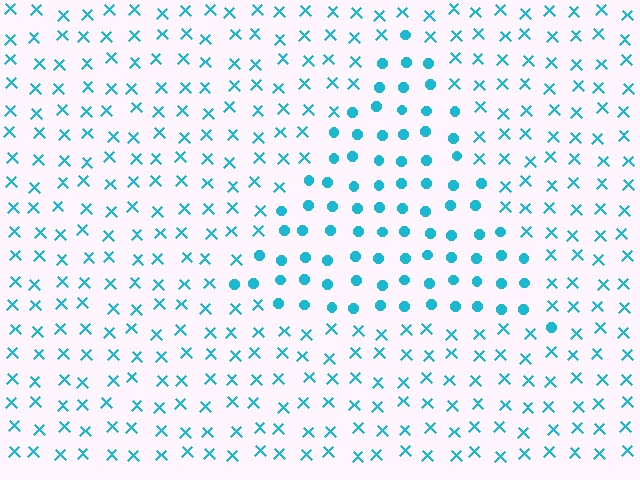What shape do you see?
I see a triangle.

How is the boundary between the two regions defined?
The boundary is defined by a change in element shape: circles inside vs. X marks outside. All elements share the same color and spacing.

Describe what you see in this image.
The image is filled with small cyan elements arranged in a uniform grid. A triangle-shaped region contains circles, while the surrounding area contains X marks. The boundary is defined purely by the change in element shape.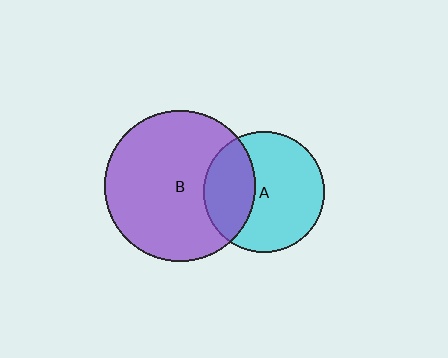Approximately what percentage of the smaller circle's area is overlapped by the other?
Approximately 35%.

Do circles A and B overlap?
Yes.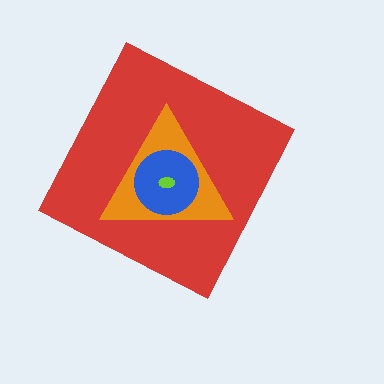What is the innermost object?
The lime ellipse.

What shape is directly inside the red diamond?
The orange triangle.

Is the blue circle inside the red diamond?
Yes.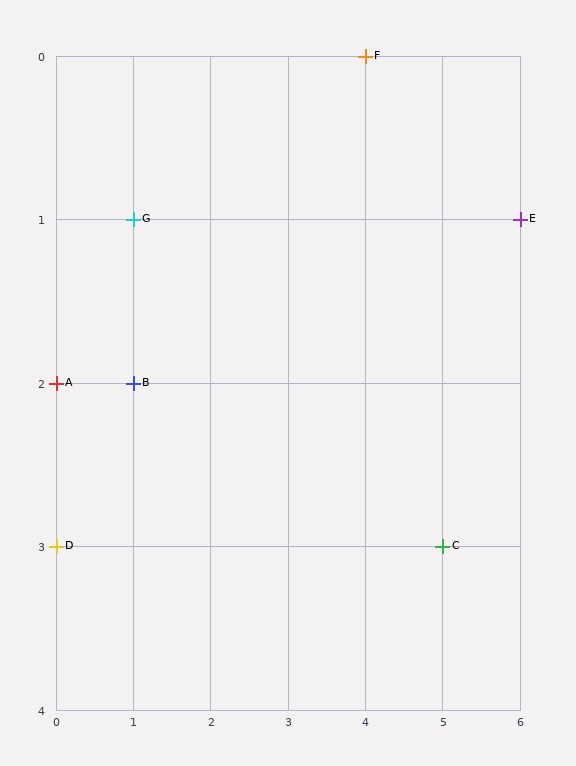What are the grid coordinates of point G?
Point G is at grid coordinates (1, 1).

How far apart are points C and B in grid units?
Points C and B are 4 columns and 1 row apart (about 4.1 grid units diagonally).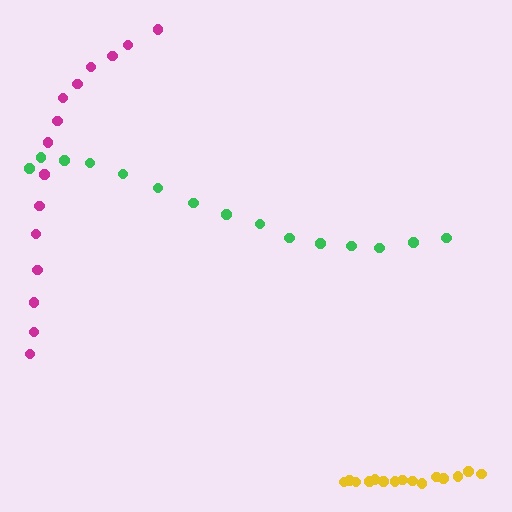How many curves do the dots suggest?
There are 3 distinct paths.